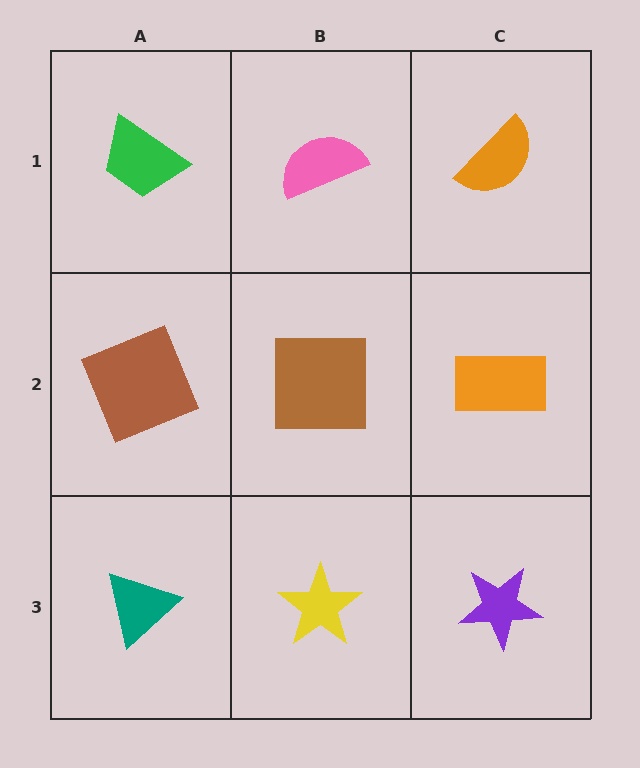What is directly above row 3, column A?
A brown square.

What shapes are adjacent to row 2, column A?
A green trapezoid (row 1, column A), a teal triangle (row 3, column A), a brown square (row 2, column B).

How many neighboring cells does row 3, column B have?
3.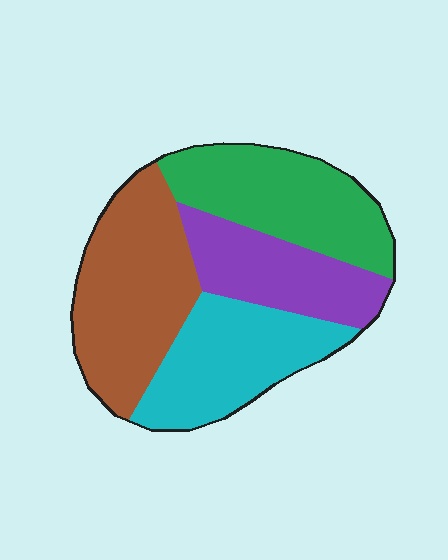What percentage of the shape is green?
Green takes up about one quarter (1/4) of the shape.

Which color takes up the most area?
Brown, at roughly 30%.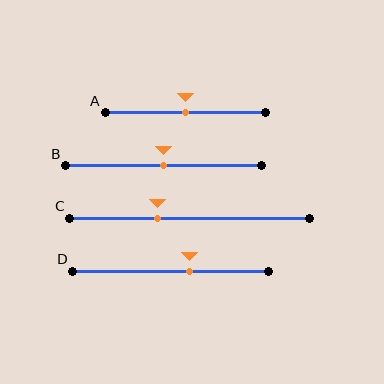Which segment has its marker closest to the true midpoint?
Segment A has its marker closest to the true midpoint.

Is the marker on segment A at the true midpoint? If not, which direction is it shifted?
Yes, the marker on segment A is at the true midpoint.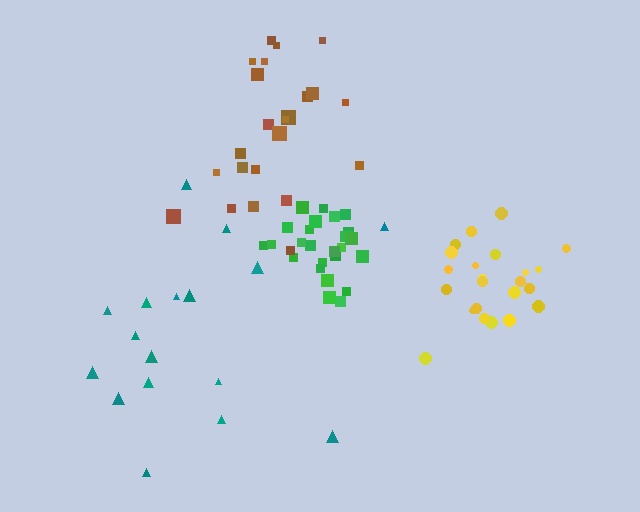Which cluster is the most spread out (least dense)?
Teal.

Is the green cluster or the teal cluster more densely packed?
Green.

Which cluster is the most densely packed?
Green.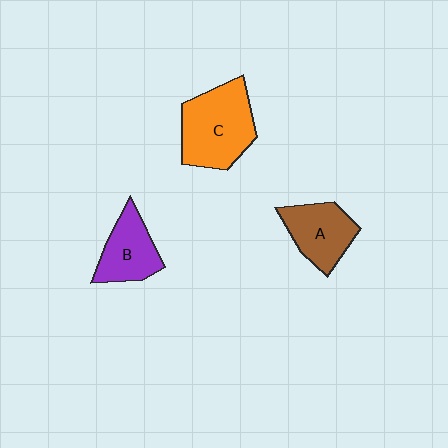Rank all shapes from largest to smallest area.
From largest to smallest: C (orange), A (brown), B (purple).